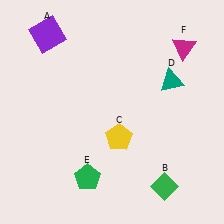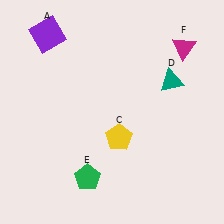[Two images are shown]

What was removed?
The green diamond (B) was removed in Image 2.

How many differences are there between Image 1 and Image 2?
There is 1 difference between the two images.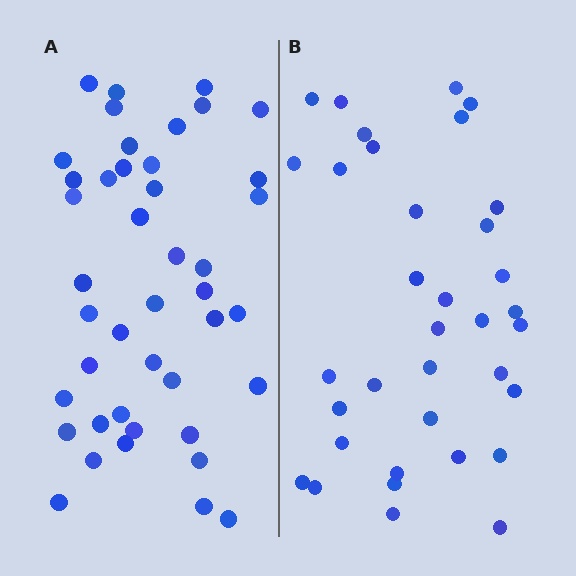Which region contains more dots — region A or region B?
Region A (the left region) has more dots.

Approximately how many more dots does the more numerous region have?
Region A has roughly 8 or so more dots than region B.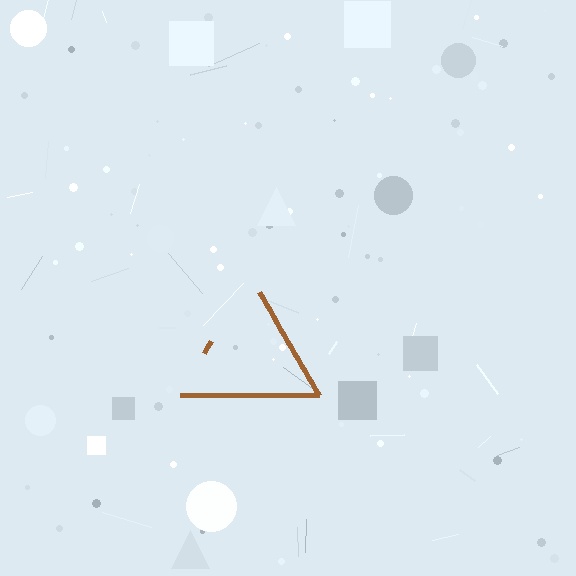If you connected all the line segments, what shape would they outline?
They would outline a triangle.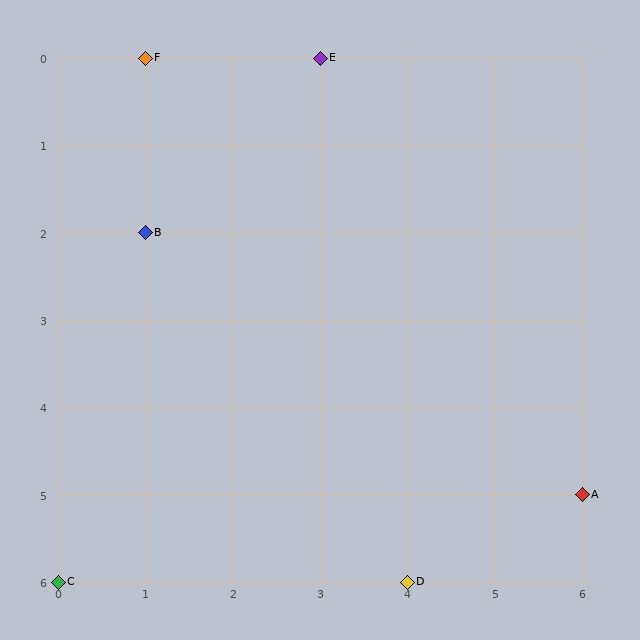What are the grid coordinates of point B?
Point B is at grid coordinates (1, 2).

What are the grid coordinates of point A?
Point A is at grid coordinates (6, 5).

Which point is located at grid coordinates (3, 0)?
Point E is at (3, 0).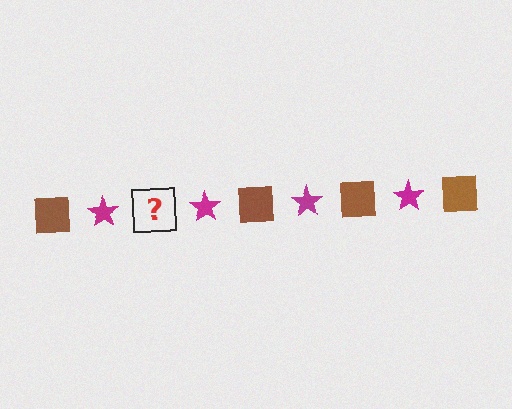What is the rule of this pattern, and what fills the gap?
The rule is that the pattern alternates between brown square and magenta star. The gap should be filled with a brown square.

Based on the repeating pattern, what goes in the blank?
The blank should be a brown square.